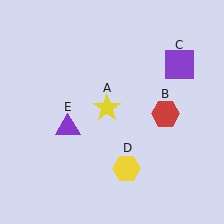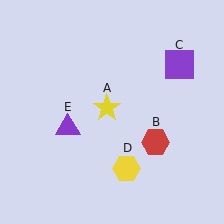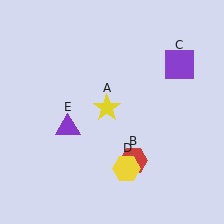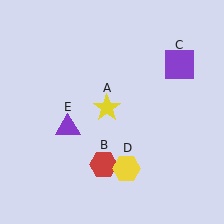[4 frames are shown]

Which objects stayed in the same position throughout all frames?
Yellow star (object A) and purple square (object C) and yellow hexagon (object D) and purple triangle (object E) remained stationary.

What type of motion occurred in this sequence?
The red hexagon (object B) rotated clockwise around the center of the scene.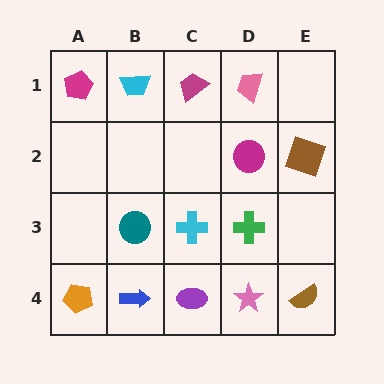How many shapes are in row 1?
4 shapes.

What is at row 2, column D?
A magenta circle.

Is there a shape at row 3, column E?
No, that cell is empty.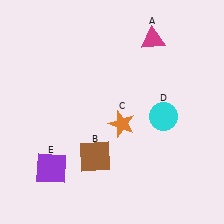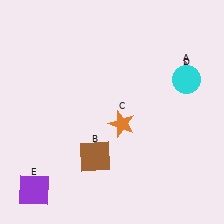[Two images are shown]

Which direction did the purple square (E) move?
The purple square (E) moved down.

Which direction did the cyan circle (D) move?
The cyan circle (D) moved up.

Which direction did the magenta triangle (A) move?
The magenta triangle (A) moved down.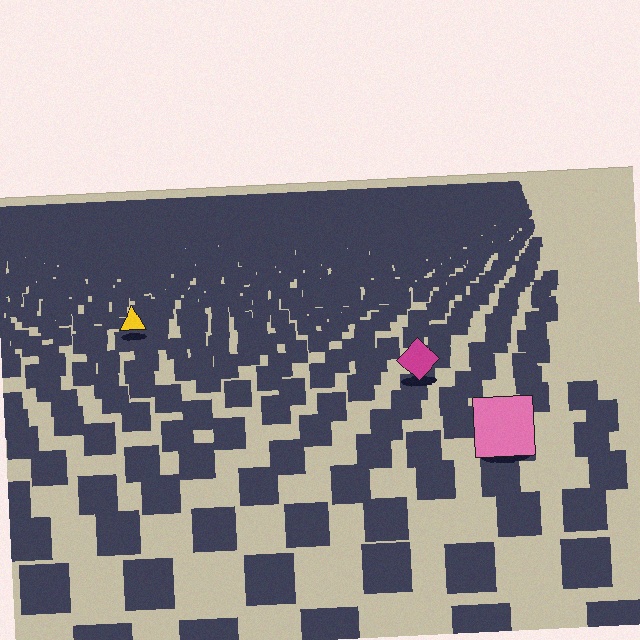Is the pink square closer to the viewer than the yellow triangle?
Yes. The pink square is closer — you can tell from the texture gradient: the ground texture is coarser near it.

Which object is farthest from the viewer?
The yellow triangle is farthest from the viewer. It appears smaller and the ground texture around it is denser.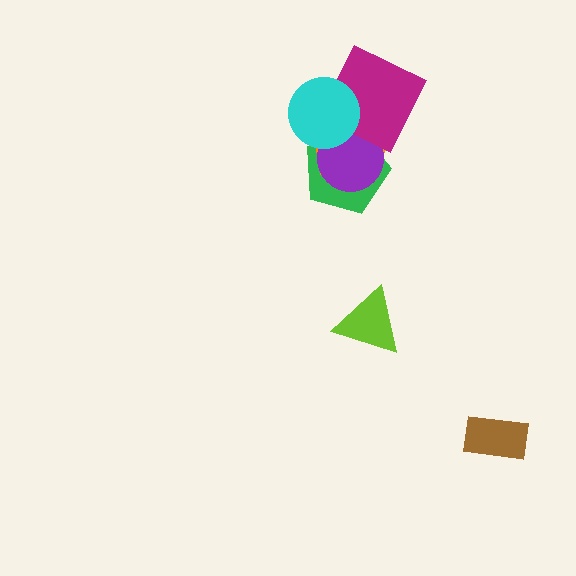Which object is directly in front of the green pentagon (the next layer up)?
The orange pentagon is directly in front of the green pentagon.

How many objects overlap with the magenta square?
3 objects overlap with the magenta square.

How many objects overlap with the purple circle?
4 objects overlap with the purple circle.